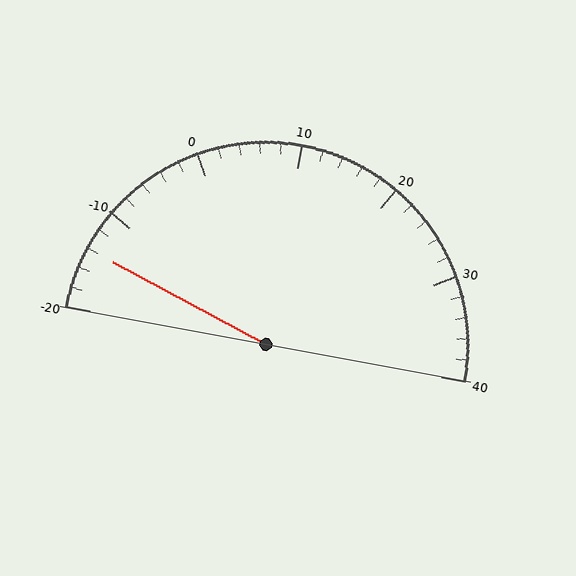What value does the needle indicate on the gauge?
The needle indicates approximately -14.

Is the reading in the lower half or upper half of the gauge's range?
The reading is in the lower half of the range (-20 to 40).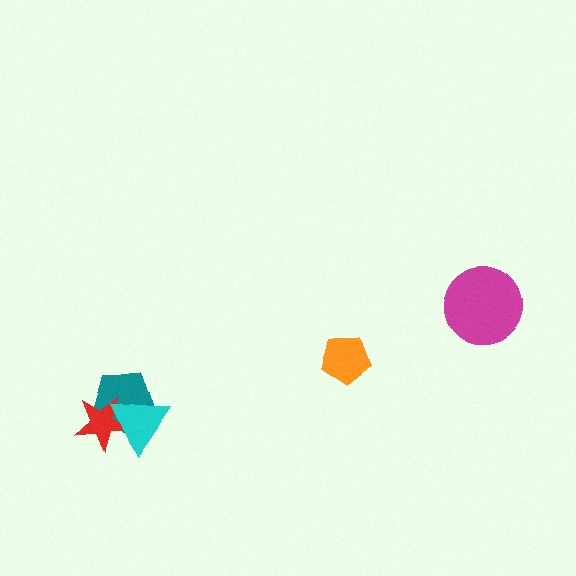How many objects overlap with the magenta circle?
0 objects overlap with the magenta circle.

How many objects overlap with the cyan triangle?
2 objects overlap with the cyan triangle.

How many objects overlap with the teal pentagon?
2 objects overlap with the teal pentagon.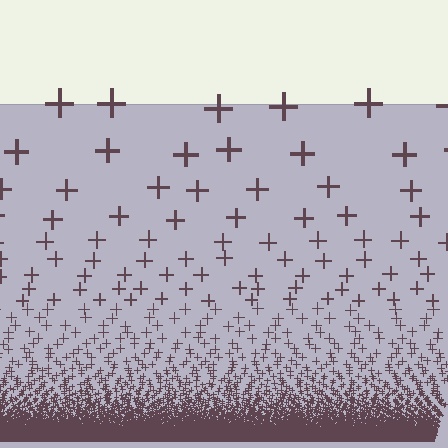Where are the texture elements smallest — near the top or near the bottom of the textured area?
Near the bottom.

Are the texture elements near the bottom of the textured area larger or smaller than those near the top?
Smaller. The gradient is inverted — elements near the bottom are smaller and denser.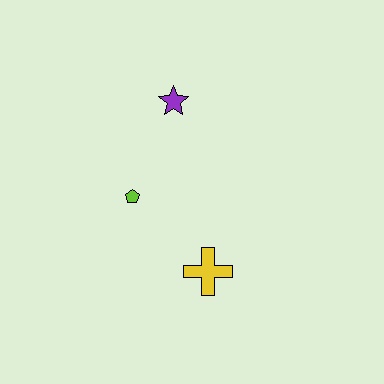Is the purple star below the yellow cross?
No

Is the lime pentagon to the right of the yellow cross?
No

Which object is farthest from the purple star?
The yellow cross is farthest from the purple star.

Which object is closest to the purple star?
The lime pentagon is closest to the purple star.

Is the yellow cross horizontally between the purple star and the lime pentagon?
No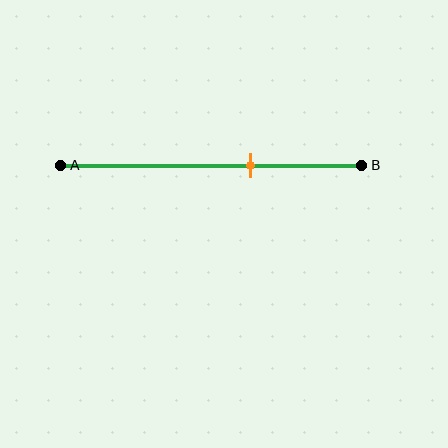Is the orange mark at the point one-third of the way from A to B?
No, the mark is at about 65% from A, not at the 33% one-third point.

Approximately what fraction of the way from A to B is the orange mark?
The orange mark is approximately 65% of the way from A to B.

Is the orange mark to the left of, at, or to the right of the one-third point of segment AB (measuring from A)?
The orange mark is to the right of the one-third point of segment AB.